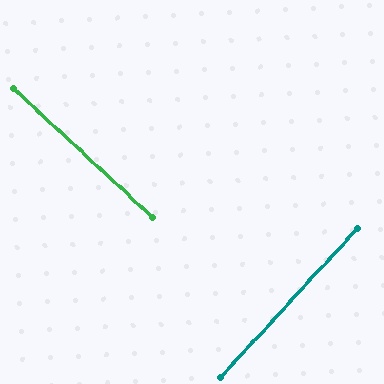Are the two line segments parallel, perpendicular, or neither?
Perpendicular — they meet at approximately 90°.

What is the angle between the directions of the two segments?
Approximately 90 degrees.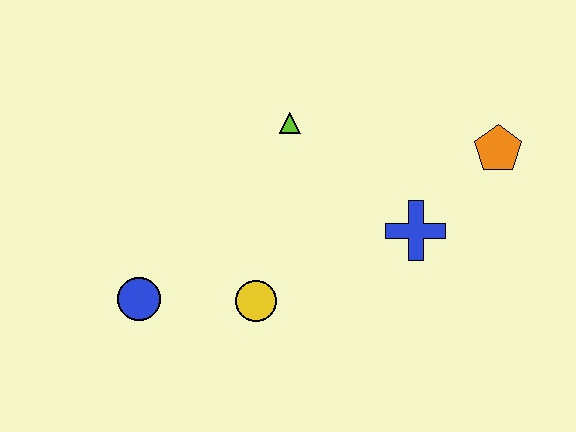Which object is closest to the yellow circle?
The blue circle is closest to the yellow circle.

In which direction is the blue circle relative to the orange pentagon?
The blue circle is to the left of the orange pentagon.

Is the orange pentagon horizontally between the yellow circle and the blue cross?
No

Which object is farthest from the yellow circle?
The orange pentagon is farthest from the yellow circle.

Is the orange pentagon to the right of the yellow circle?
Yes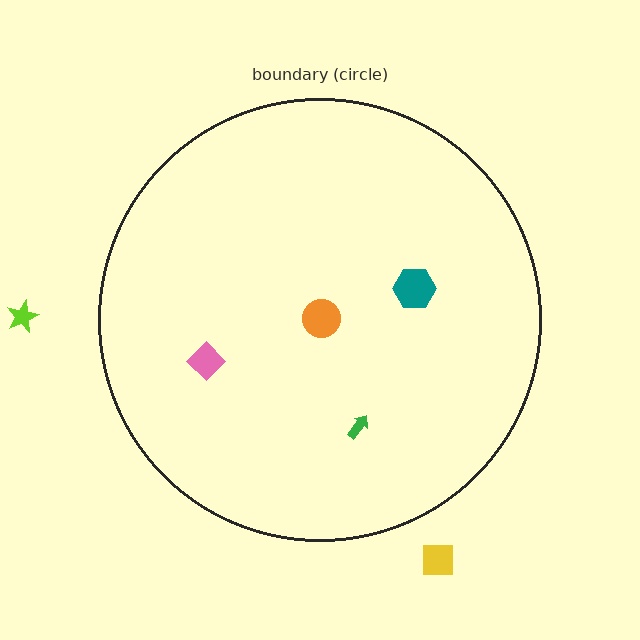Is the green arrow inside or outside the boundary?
Inside.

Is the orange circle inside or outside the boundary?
Inside.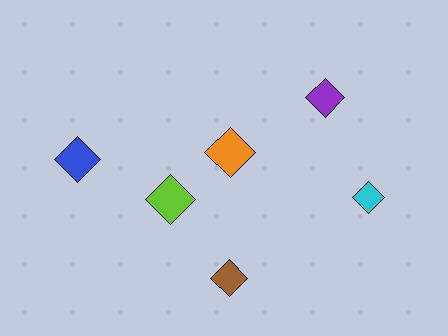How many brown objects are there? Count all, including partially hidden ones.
There is 1 brown object.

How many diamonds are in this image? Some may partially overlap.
There are 6 diamonds.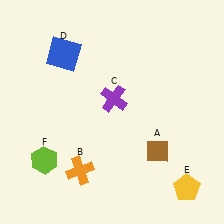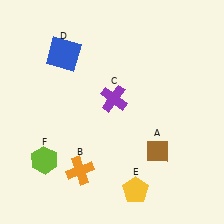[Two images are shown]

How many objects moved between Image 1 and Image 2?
1 object moved between the two images.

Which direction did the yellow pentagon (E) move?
The yellow pentagon (E) moved left.